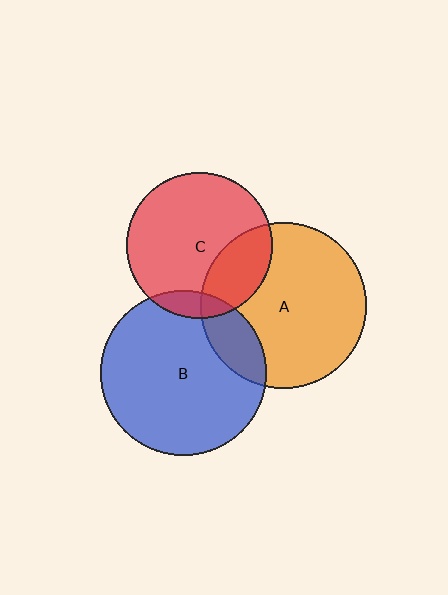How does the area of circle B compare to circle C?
Approximately 1.3 times.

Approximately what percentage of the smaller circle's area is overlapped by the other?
Approximately 10%.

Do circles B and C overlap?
Yes.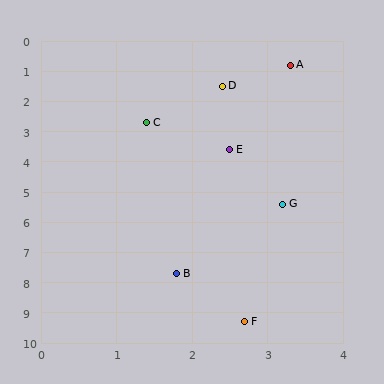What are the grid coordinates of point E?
Point E is at approximately (2.5, 3.6).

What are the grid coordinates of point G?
Point G is at approximately (3.2, 5.4).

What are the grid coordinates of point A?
Point A is at approximately (3.3, 0.8).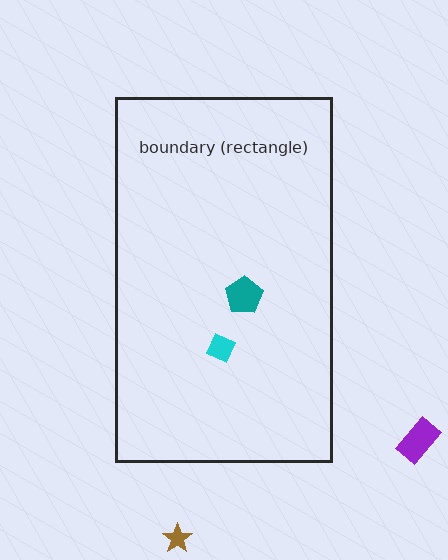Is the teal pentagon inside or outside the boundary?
Inside.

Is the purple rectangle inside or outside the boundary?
Outside.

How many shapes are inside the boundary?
2 inside, 2 outside.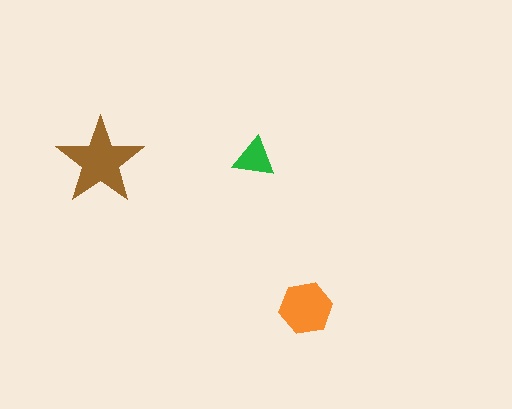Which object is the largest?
The brown star.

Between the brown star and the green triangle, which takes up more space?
The brown star.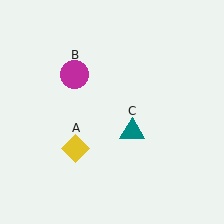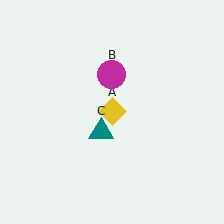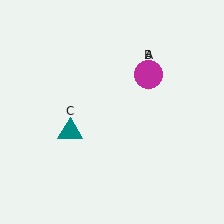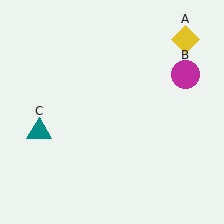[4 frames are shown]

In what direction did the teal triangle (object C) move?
The teal triangle (object C) moved left.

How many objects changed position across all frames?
3 objects changed position: yellow diamond (object A), magenta circle (object B), teal triangle (object C).